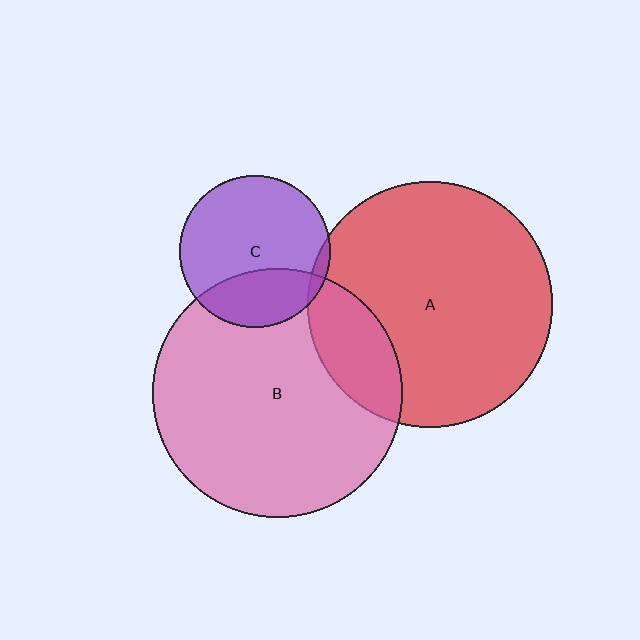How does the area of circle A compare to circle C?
Approximately 2.6 times.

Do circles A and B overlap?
Yes.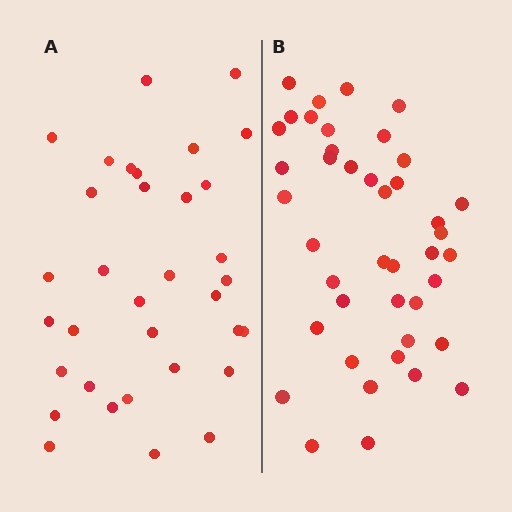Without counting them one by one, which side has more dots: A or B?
Region B (the right region) has more dots.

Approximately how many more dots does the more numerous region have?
Region B has roughly 8 or so more dots than region A.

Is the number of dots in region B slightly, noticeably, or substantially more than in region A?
Region B has only slightly more — the two regions are fairly close. The ratio is roughly 1.2 to 1.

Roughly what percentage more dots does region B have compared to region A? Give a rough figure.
About 25% more.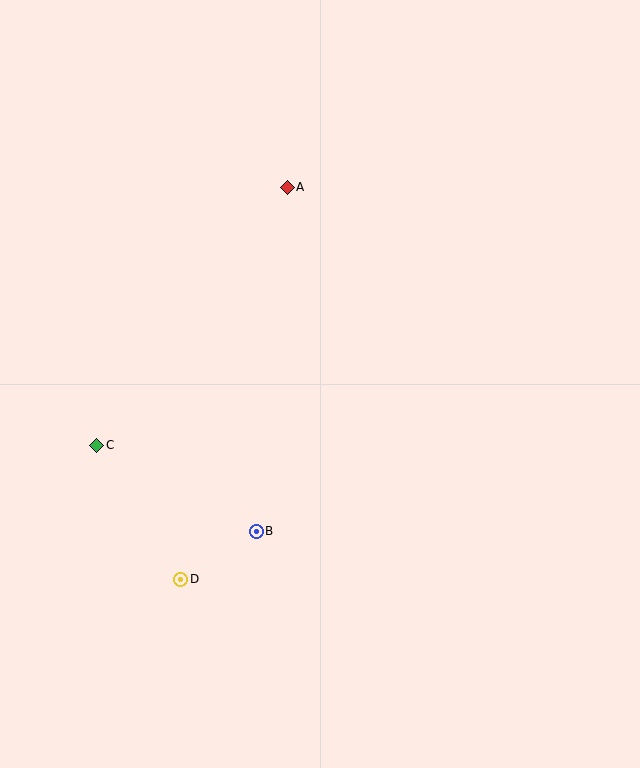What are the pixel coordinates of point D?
Point D is at (181, 579).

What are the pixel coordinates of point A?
Point A is at (287, 187).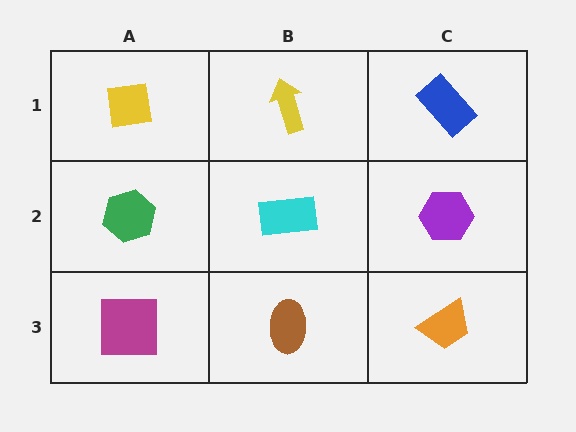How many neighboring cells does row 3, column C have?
2.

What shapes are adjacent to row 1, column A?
A green hexagon (row 2, column A), a yellow arrow (row 1, column B).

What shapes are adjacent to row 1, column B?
A cyan rectangle (row 2, column B), a yellow square (row 1, column A), a blue rectangle (row 1, column C).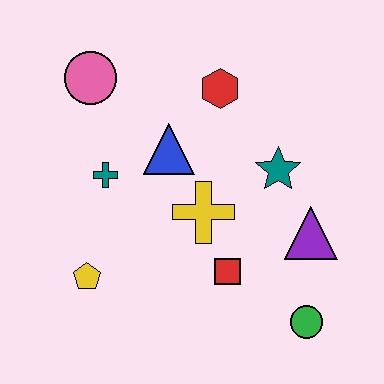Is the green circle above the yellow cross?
No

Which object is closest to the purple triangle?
The teal star is closest to the purple triangle.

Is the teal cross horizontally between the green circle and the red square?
No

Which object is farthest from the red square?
The pink circle is farthest from the red square.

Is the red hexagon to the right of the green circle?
No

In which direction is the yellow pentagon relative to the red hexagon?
The yellow pentagon is below the red hexagon.